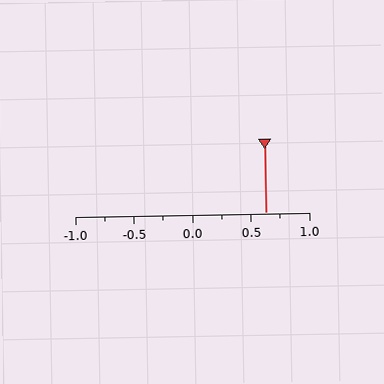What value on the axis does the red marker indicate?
The marker indicates approximately 0.62.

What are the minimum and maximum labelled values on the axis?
The axis runs from -1.0 to 1.0.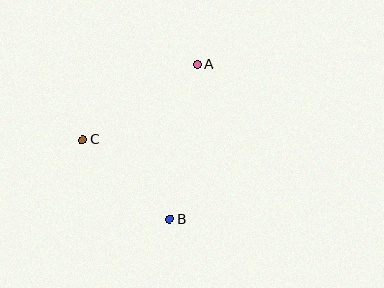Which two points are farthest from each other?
Points A and B are farthest from each other.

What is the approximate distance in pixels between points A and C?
The distance between A and C is approximately 137 pixels.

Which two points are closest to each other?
Points B and C are closest to each other.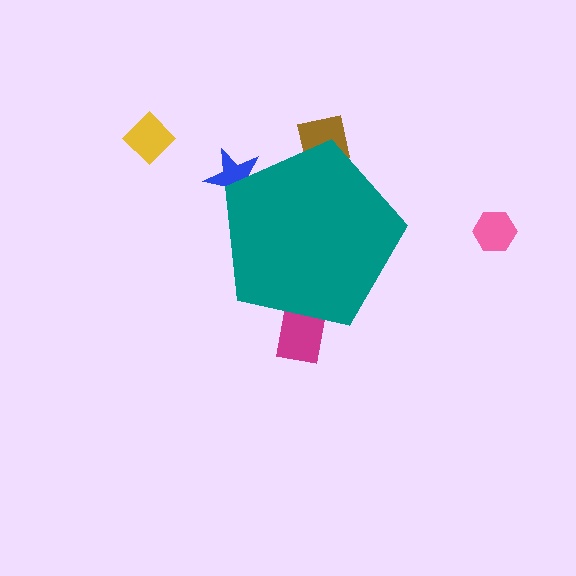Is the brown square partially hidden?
Yes, the brown square is partially hidden behind the teal pentagon.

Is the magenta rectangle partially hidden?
Yes, the magenta rectangle is partially hidden behind the teal pentagon.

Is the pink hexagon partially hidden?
No, the pink hexagon is fully visible.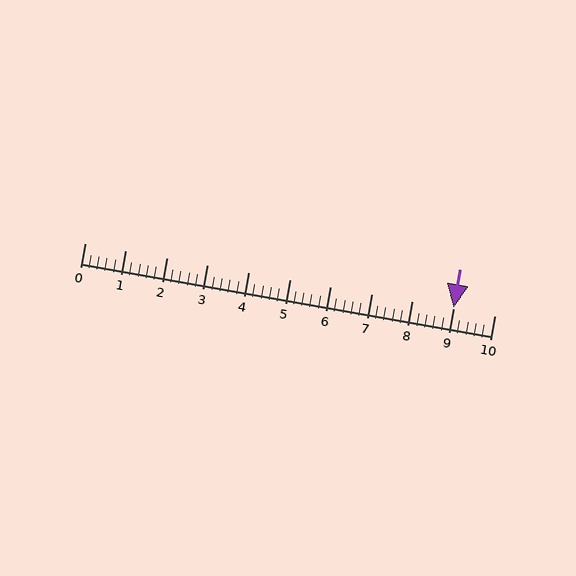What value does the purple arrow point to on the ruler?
The purple arrow points to approximately 9.0.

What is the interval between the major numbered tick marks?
The major tick marks are spaced 1 units apart.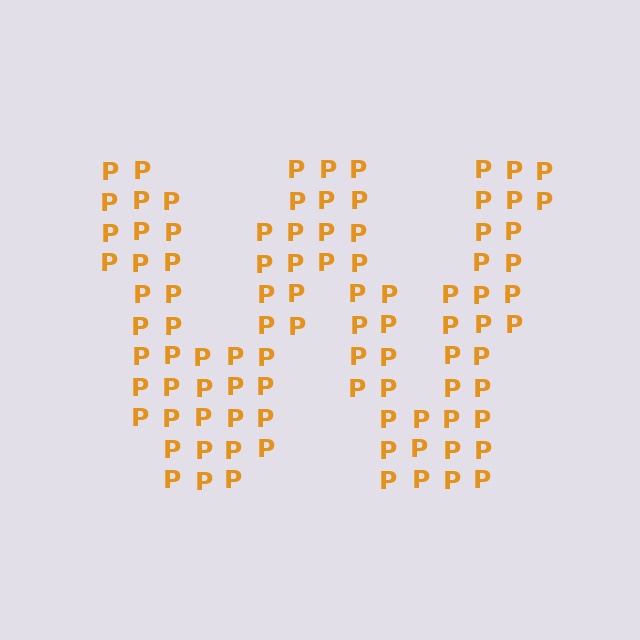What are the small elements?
The small elements are letter P's.